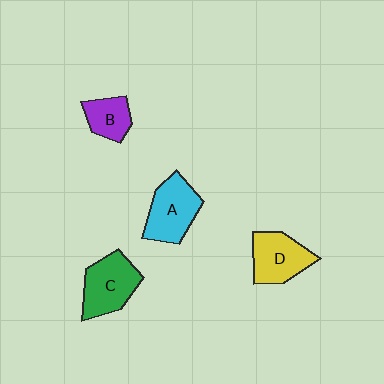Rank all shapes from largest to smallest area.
From largest to smallest: C (green), A (cyan), D (yellow), B (purple).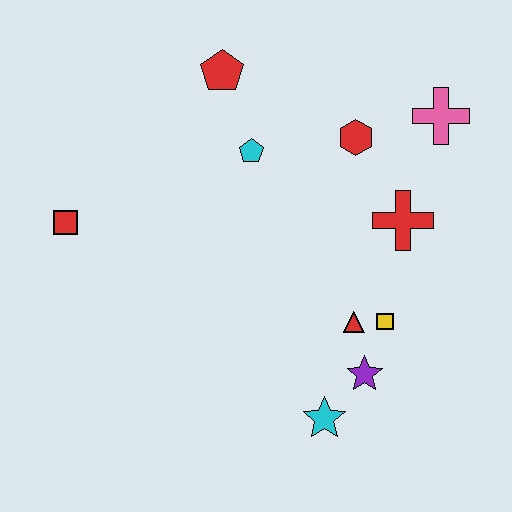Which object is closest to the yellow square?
The red triangle is closest to the yellow square.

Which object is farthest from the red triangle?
The red square is farthest from the red triangle.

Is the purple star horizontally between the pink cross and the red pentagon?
Yes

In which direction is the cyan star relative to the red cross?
The cyan star is below the red cross.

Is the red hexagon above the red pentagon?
No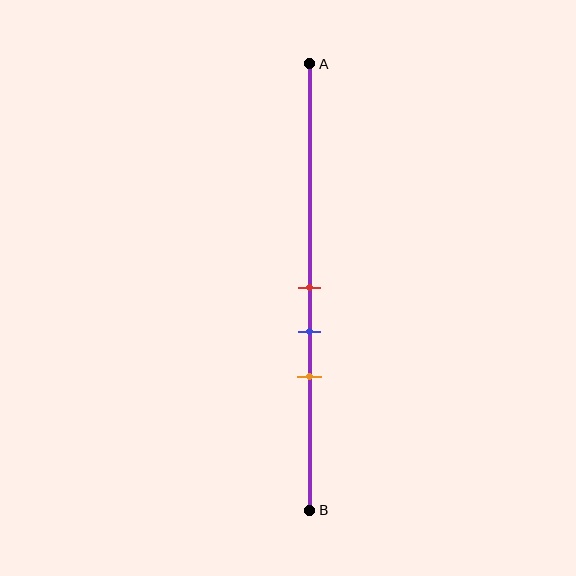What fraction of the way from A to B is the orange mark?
The orange mark is approximately 70% (0.7) of the way from A to B.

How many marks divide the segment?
There are 3 marks dividing the segment.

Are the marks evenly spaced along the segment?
Yes, the marks are approximately evenly spaced.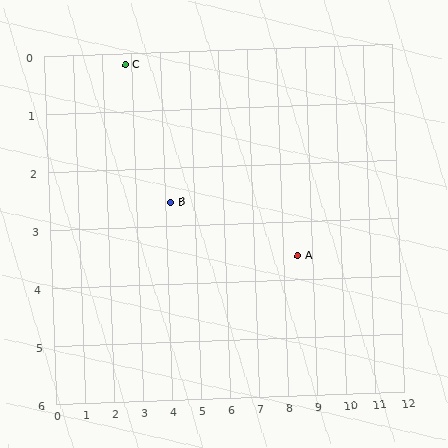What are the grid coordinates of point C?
Point C is at approximately (2.8, 0.2).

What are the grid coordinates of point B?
Point B is at approximately (4.2, 2.6).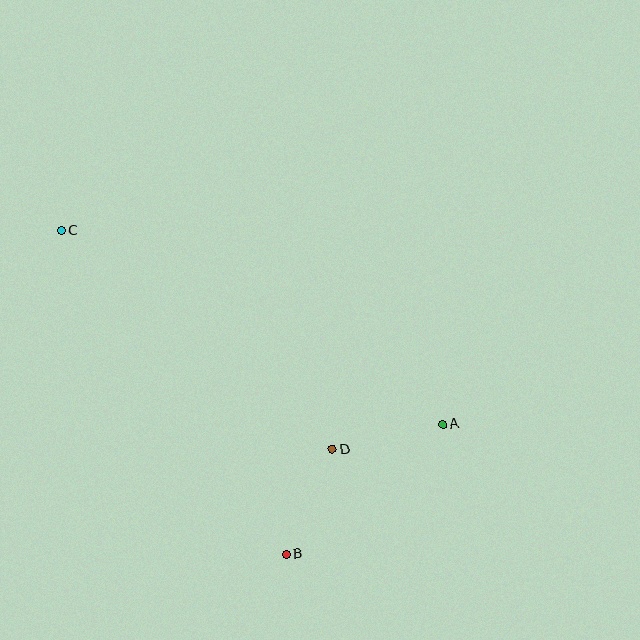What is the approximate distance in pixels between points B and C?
The distance between B and C is approximately 394 pixels.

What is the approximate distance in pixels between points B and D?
The distance between B and D is approximately 115 pixels.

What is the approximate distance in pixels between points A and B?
The distance between A and B is approximately 204 pixels.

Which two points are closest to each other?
Points A and D are closest to each other.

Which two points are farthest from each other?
Points A and C are farthest from each other.